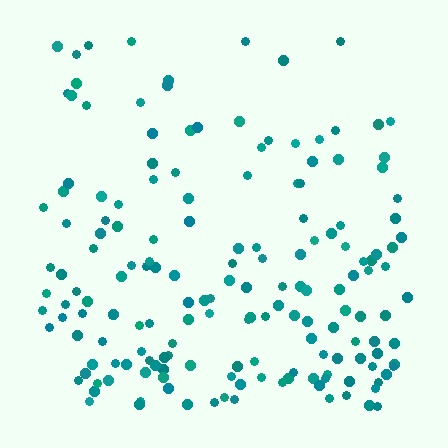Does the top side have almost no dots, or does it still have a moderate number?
Still a moderate number, just noticeably fewer than the bottom.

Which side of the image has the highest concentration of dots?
The bottom.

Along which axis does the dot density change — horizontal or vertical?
Vertical.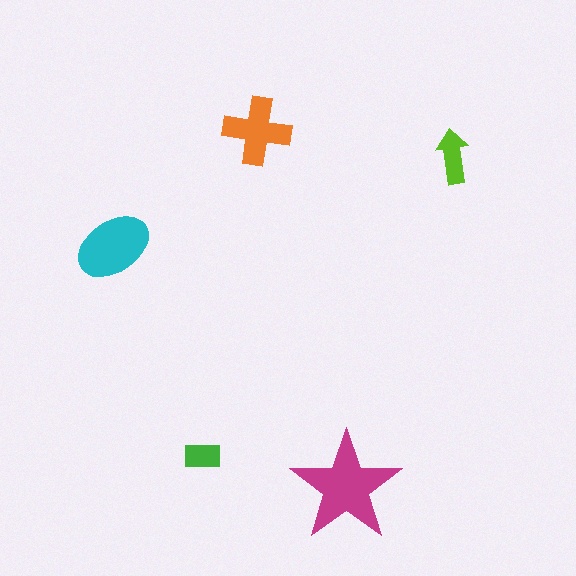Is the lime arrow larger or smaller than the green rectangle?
Larger.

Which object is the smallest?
The green rectangle.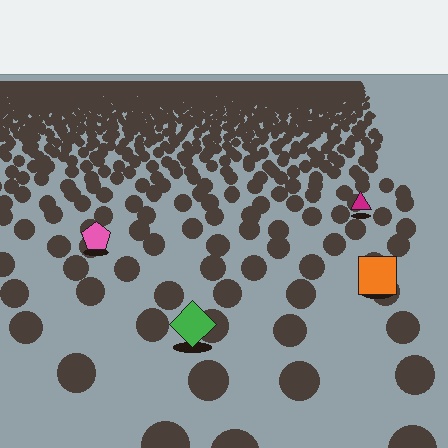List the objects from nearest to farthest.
From nearest to farthest: the green diamond, the orange square, the pink pentagon, the magenta triangle.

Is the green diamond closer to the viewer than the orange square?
Yes. The green diamond is closer — you can tell from the texture gradient: the ground texture is coarser near it.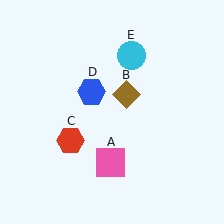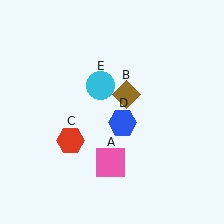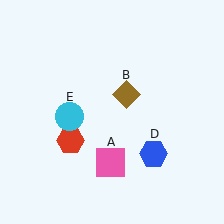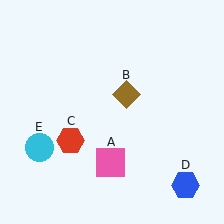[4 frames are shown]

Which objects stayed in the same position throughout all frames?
Pink square (object A) and brown diamond (object B) and red hexagon (object C) remained stationary.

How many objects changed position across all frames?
2 objects changed position: blue hexagon (object D), cyan circle (object E).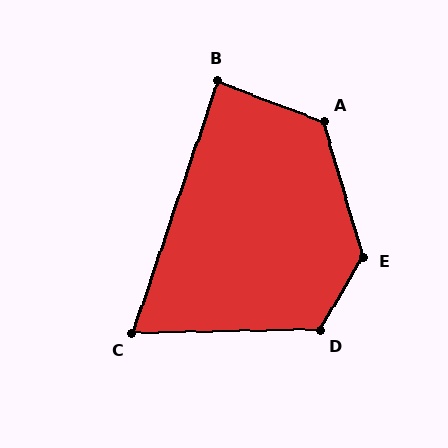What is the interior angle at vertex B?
Approximately 88 degrees (approximately right).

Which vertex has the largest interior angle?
E, at approximately 133 degrees.